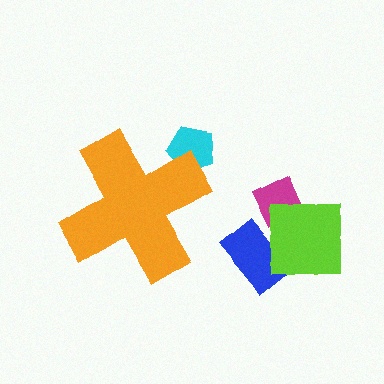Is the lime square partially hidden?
No, the lime square is fully visible.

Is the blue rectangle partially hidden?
No, the blue rectangle is fully visible.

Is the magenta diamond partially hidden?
No, the magenta diamond is fully visible.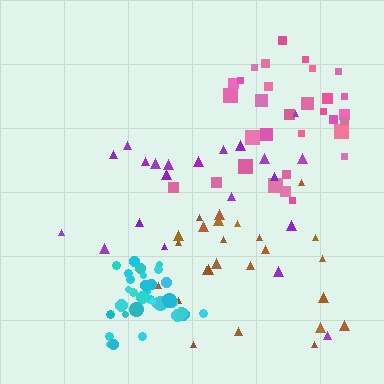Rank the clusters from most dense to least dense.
cyan, pink, brown, purple.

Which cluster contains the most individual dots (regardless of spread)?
Cyan (33).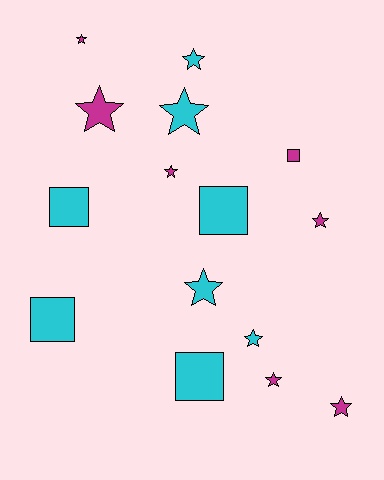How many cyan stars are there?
There are 4 cyan stars.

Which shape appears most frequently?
Star, with 10 objects.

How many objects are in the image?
There are 15 objects.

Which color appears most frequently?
Cyan, with 8 objects.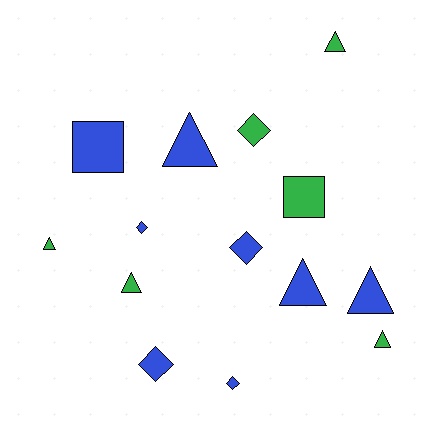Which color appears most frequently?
Blue, with 8 objects.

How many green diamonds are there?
There is 1 green diamond.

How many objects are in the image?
There are 14 objects.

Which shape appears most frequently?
Triangle, with 7 objects.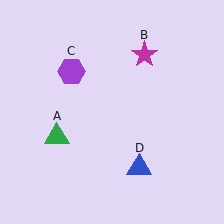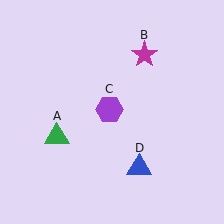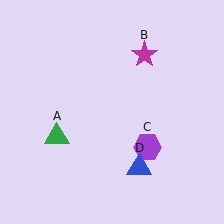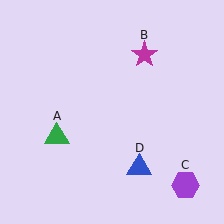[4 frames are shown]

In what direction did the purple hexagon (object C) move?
The purple hexagon (object C) moved down and to the right.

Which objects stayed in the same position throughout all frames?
Green triangle (object A) and magenta star (object B) and blue triangle (object D) remained stationary.